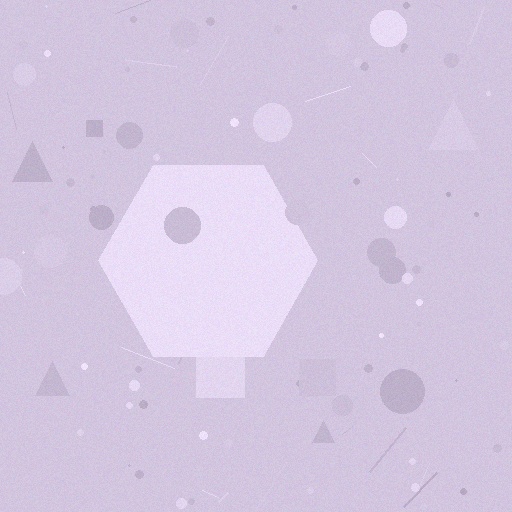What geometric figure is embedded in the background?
A hexagon is embedded in the background.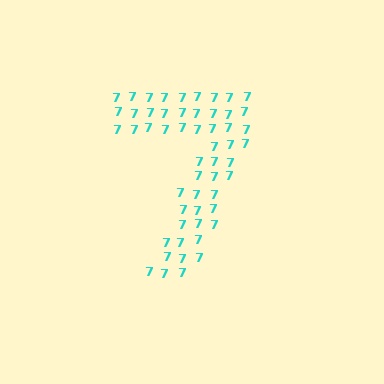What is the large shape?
The large shape is the digit 7.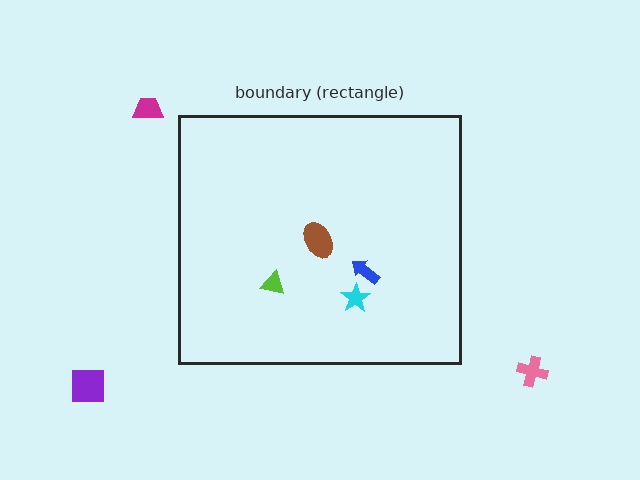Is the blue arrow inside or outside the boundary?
Inside.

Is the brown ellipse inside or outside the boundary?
Inside.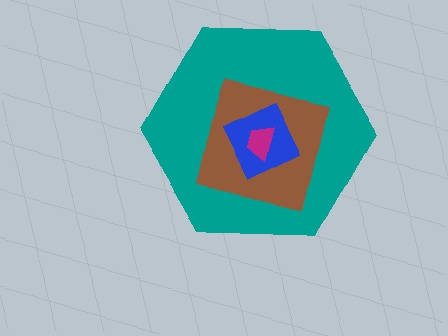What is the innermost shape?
The magenta trapezoid.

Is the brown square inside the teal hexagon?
Yes.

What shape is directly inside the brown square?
The blue diamond.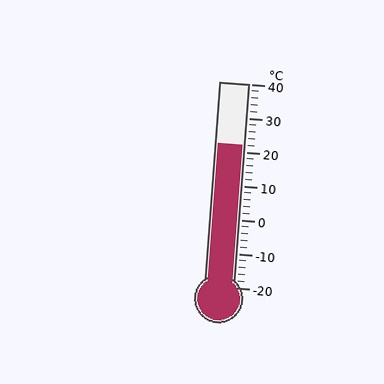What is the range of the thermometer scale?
The thermometer scale ranges from -20°C to 40°C.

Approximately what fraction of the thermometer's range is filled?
The thermometer is filled to approximately 70% of its range.